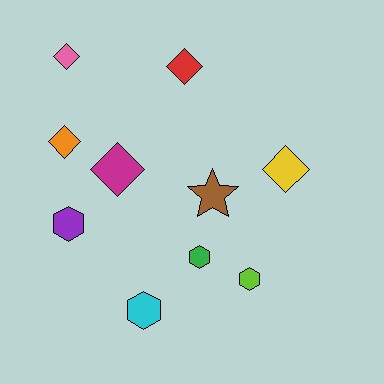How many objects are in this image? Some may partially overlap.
There are 10 objects.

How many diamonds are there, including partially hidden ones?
There are 5 diamonds.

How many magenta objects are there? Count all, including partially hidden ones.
There is 1 magenta object.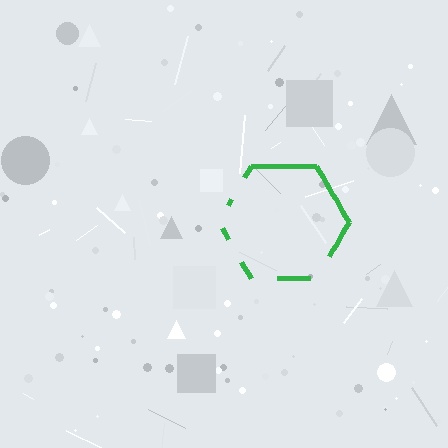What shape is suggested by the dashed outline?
The dashed outline suggests a hexagon.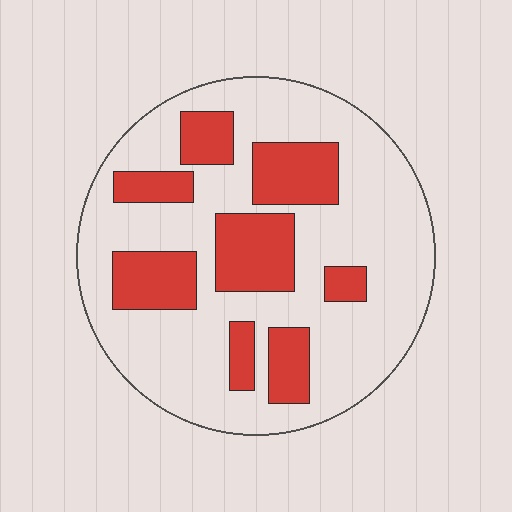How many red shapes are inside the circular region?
8.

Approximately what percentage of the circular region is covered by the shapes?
Approximately 30%.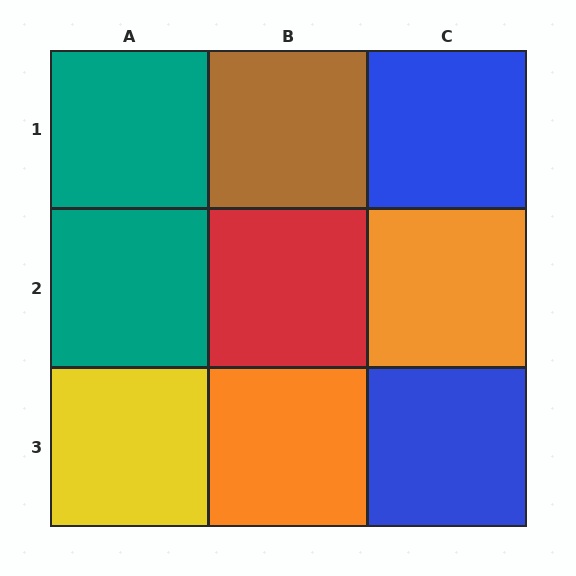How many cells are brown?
1 cell is brown.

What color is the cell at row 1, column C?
Blue.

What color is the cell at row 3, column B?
Orange.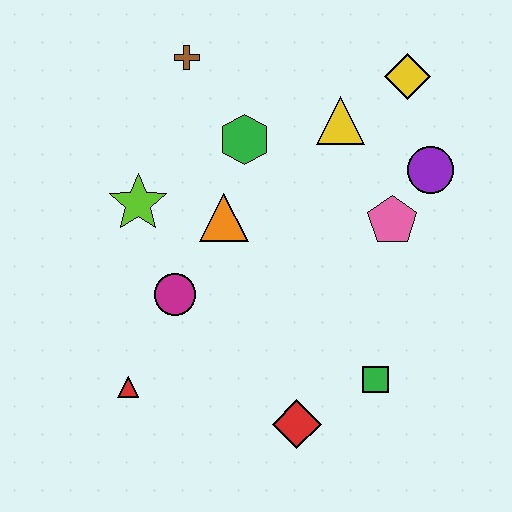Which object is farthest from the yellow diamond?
The red triangle is farthest from the yellow diamond.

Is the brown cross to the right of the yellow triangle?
No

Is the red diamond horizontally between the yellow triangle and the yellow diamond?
No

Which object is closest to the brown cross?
The green hexagon is closest to the brown cross.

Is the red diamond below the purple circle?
Yes